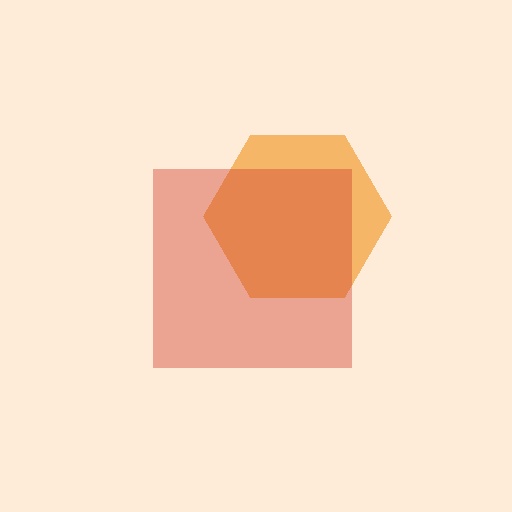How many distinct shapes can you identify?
There are 2 distinct shapes: an orange hexagon, a red square.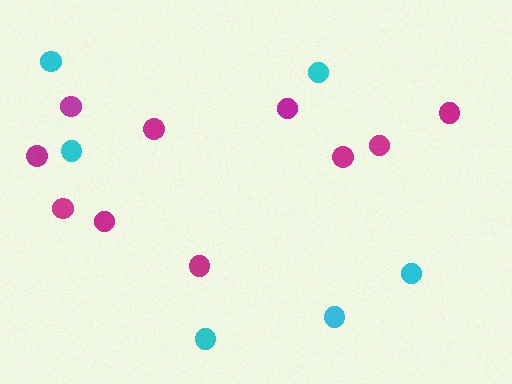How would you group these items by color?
There are 2 groups: one group of cyan circles (6) and one group of magenta circles (10).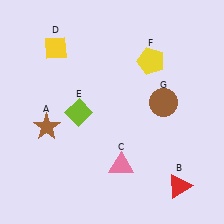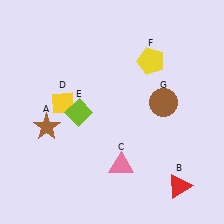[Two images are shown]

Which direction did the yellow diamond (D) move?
The yellow diamond (D) moved down.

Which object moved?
The yellow diamond (D) moved down.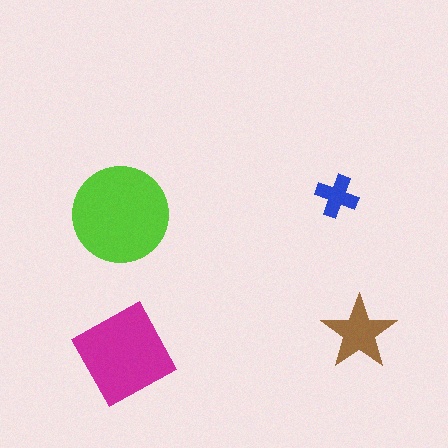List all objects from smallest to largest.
The blue cross, the brown star, the magenta diamond, the lime circle.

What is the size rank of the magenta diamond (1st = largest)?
2nd.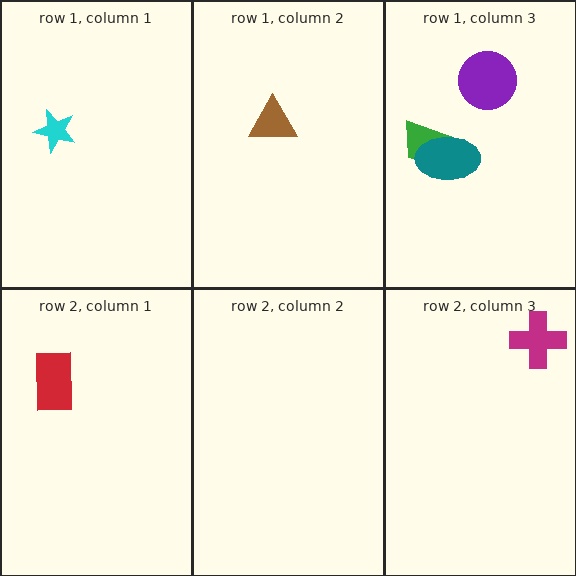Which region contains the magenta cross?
The row 2, column 3 region.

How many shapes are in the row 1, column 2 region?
1.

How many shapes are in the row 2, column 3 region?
1.